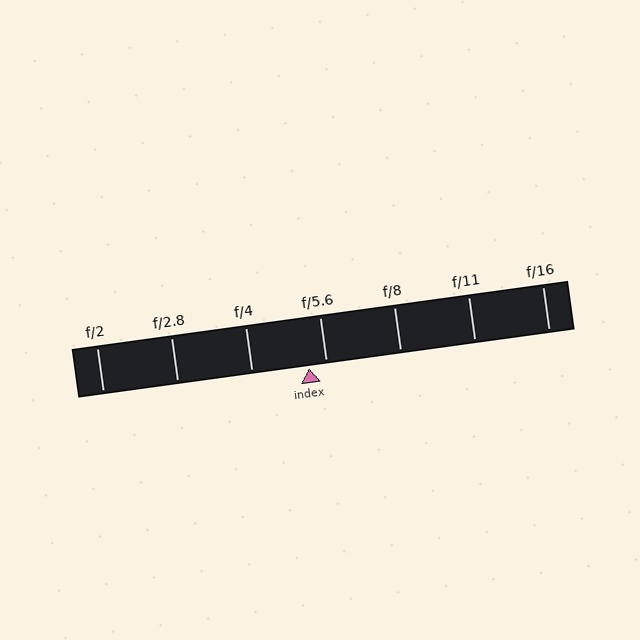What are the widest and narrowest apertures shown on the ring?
The widest aperture shown is f/2 and the narrowest is f/16.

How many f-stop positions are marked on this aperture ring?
There are 7 f-stop positions marked.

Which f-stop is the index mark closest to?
The index mark is closest to f/5.6.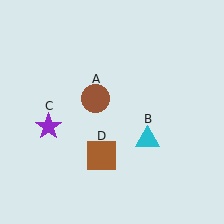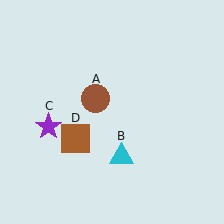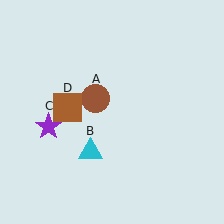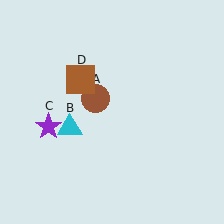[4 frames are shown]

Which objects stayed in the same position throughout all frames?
Brown circle (object A) and purple star (object C) remained stationary.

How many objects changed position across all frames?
2 objects changed position: cyan triangle (object B), brown square (object D).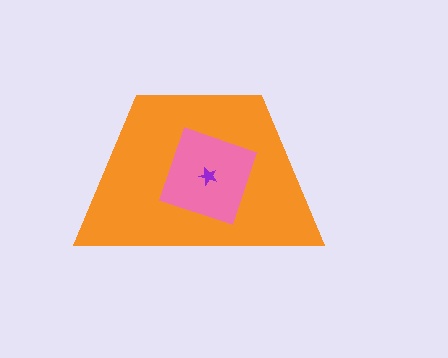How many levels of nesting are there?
3.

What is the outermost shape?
The orange trapezoid.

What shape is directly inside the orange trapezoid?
The pink square.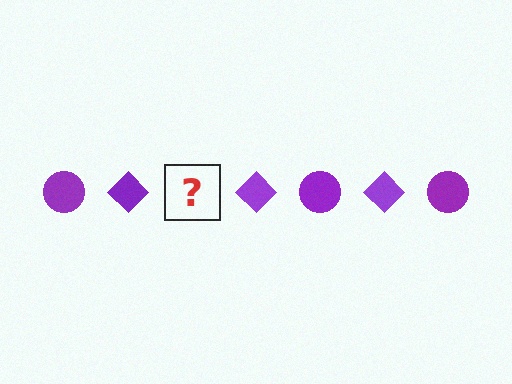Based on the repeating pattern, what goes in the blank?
The blank should be a purple circle.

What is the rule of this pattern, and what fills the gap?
The rule is that the pattern cycles through circle, diamond shapes in purple. The gap should be filled with a purple circle.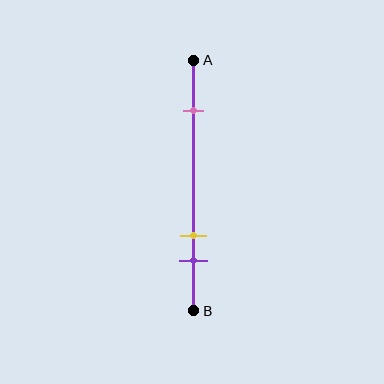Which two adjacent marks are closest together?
The yellow and purple marks are the closest adjacent pair.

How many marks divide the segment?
There are 3 marks dividing the segment.